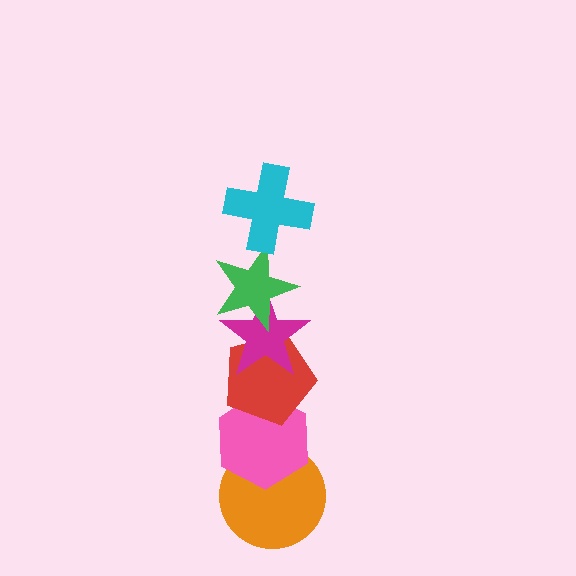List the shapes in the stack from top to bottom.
From top to bottom: the cyan cross, the green star, the magenta star, the red pentagon, the pink hexagon, the orange circle.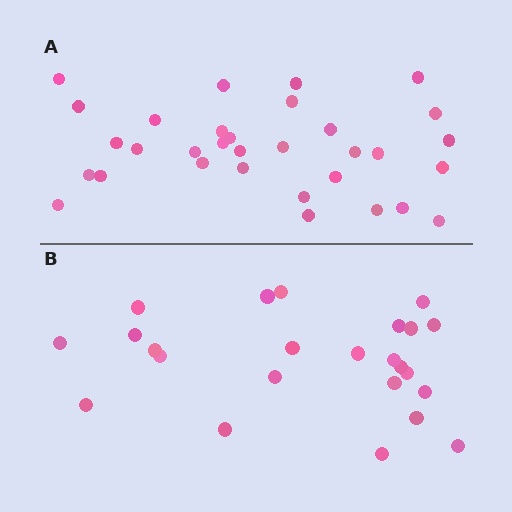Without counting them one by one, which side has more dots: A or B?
Region A (the top region) has more dots.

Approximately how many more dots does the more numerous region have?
Region A has roughly 8 or so more dots than region B.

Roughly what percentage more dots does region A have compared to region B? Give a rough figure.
About 35% more.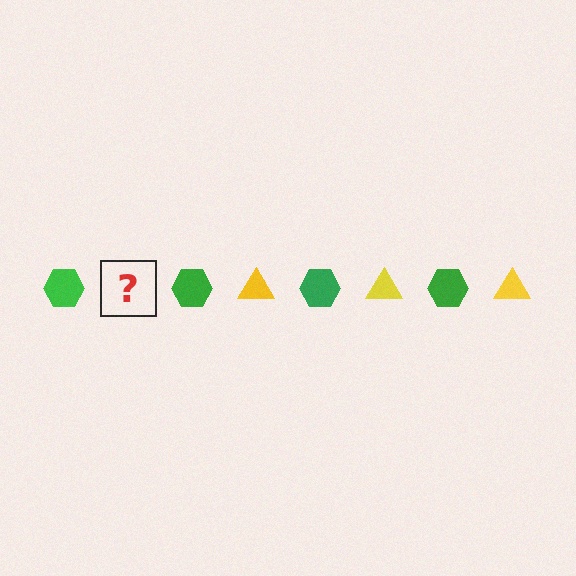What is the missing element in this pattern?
The missing element is a yellow triangle.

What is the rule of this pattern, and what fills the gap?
The rule is that the pattern alternates between green hexagon and yellow triangle. The gap should be filled with a yellow triangle.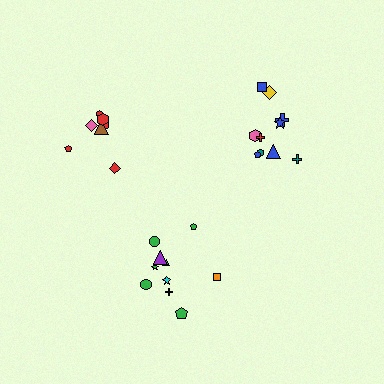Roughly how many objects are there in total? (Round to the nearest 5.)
Roughly 25 objects in total.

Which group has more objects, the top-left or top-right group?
The top-right group.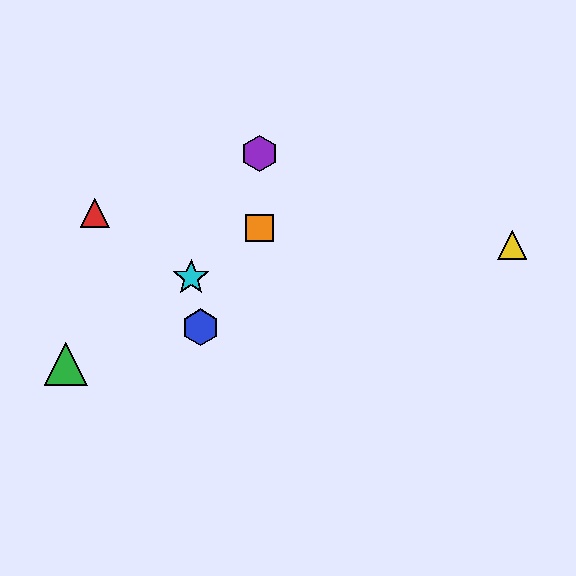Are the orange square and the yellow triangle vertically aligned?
No, the orange square is at x≈259 and the yellow triangle is at x≈512.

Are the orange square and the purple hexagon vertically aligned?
Yes, both are at x≈259.